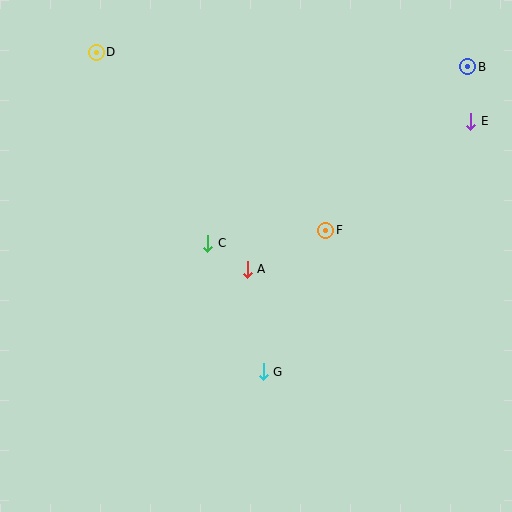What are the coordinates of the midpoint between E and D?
The midpoint between E and D is at (283, 87).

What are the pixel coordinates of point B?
Point B is at (468, 67).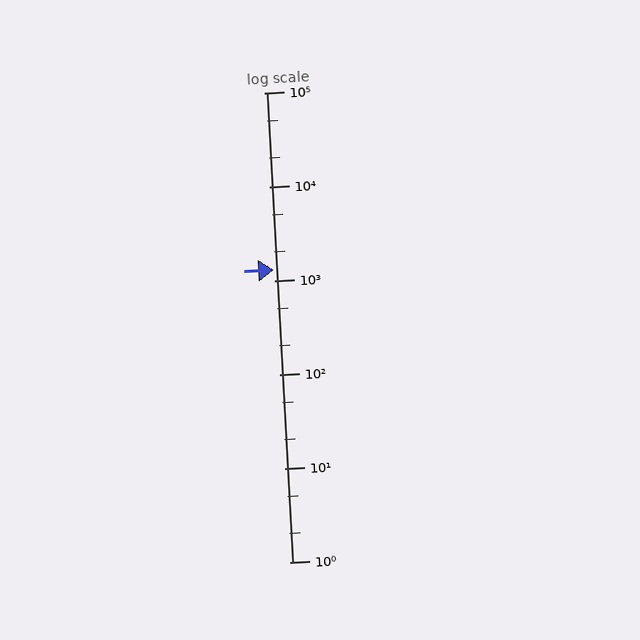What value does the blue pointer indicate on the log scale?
The pointer indicates approximately 1300.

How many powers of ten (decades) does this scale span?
The scale spans 5 decades, from 1 to 100000.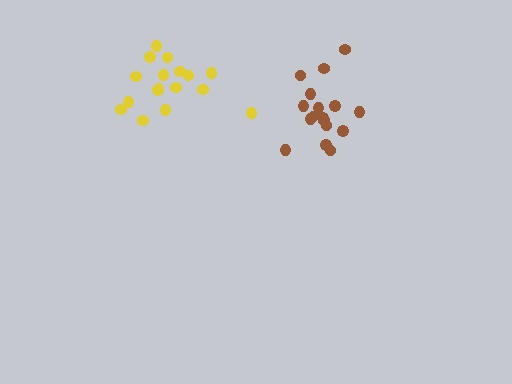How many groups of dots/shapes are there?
There are 2 groups.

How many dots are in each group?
Group 1: 17 dots, Group 2: 18 dots (35 total).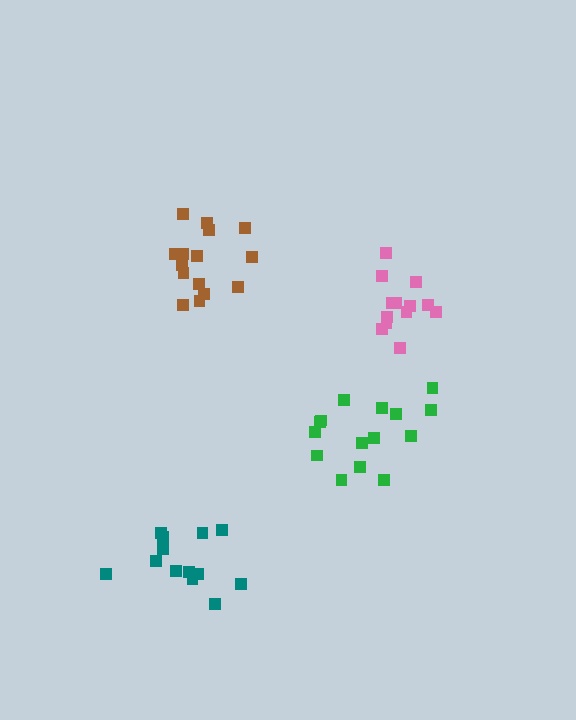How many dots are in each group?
Group 1: 15 dots, Group 2: 15 dots, Group 3: 13 dots, Group 4: 13 dots (56 total).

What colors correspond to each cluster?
The clusters are colored: green, brown, pink, teal.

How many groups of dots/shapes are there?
There are 4 groups.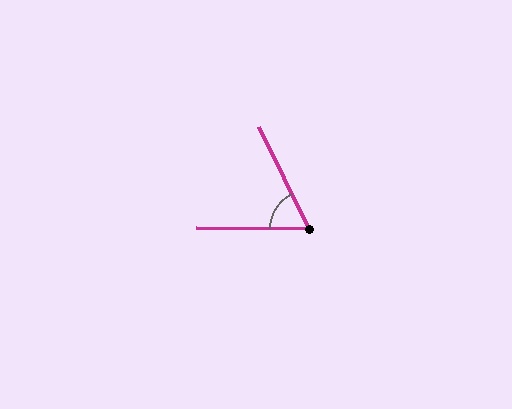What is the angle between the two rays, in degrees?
Approximately 64 degrees.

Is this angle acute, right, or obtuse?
It is acute.